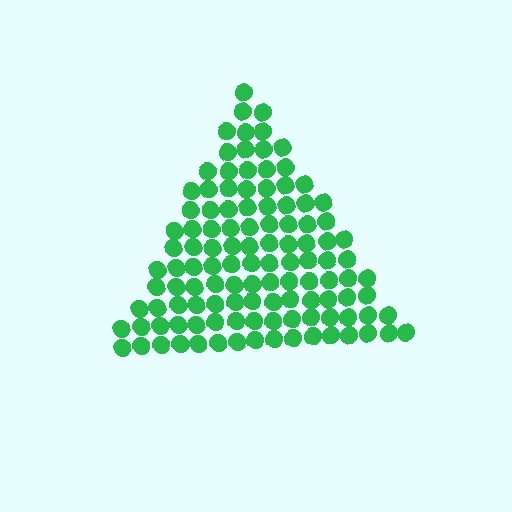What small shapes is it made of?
It is made of small circles.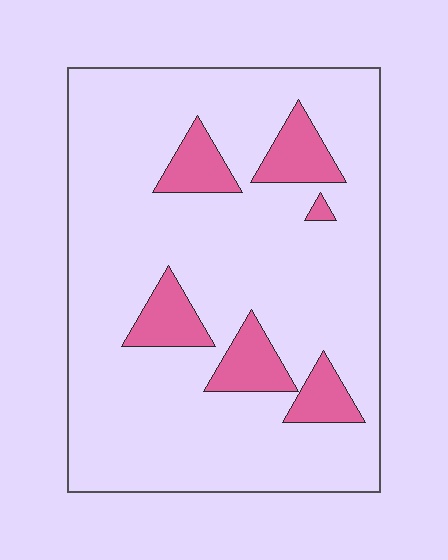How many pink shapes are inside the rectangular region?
6.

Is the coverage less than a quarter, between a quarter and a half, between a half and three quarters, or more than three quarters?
Less than a quarter.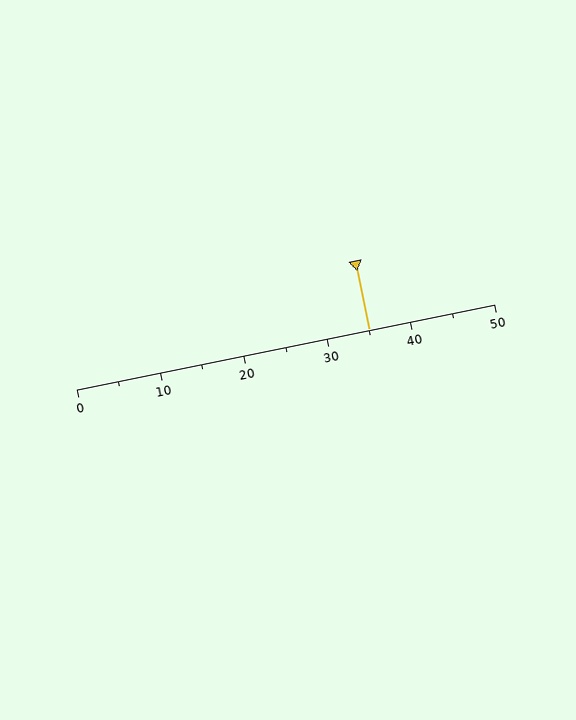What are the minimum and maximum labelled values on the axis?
The axis runs from 0 to 50.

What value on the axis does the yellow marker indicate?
The marker indicates approximately 35.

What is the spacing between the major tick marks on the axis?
The major ticks are spaced 10 apart.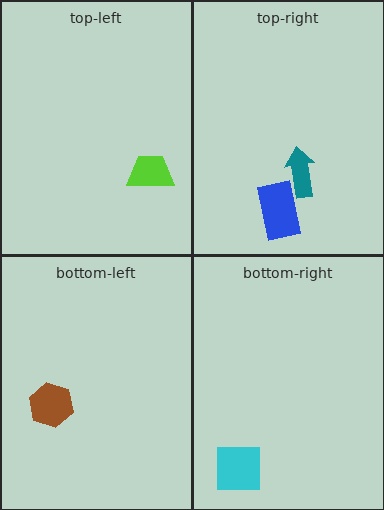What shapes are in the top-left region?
The lime trapezoid.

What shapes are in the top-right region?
The teal arrow, the blue rectangle.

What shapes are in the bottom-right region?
The cyan square.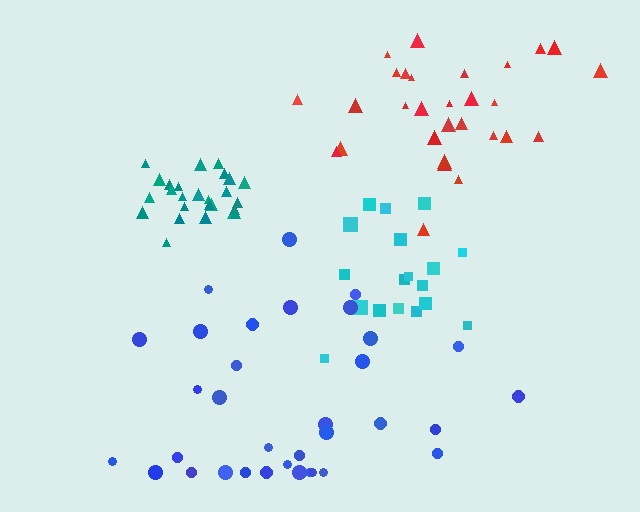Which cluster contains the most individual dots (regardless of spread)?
Blue (35).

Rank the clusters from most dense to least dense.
teal, cyan, blue, red.